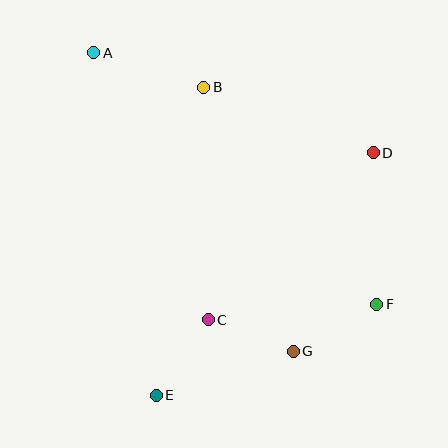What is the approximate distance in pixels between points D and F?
The distance between D and F is approximately 151 pixels.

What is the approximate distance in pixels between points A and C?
The distance between A and C is approximately 290 pixels.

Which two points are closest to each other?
Points C and G are closest to each other.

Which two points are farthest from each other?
Points A and F are farthest from each other.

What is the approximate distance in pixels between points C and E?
The distance between C and E is approximately 92 pixels.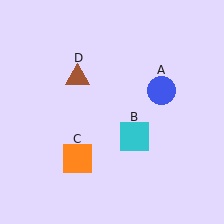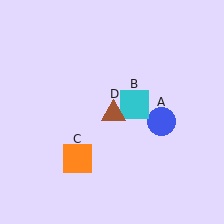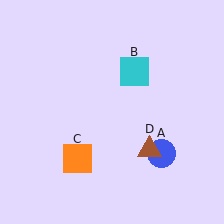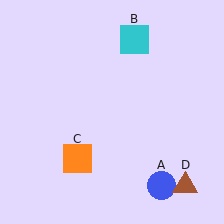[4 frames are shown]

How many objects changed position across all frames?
3 objects changed position: blue circle (object A), cyan square (object B), brown triangle (object D).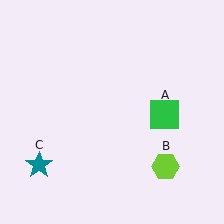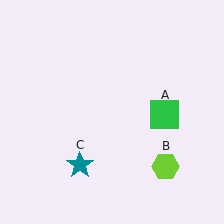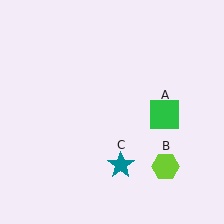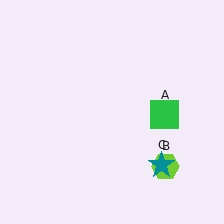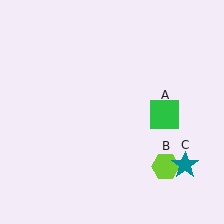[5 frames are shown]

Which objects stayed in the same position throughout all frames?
Green square (object A) and lime hexagon (object B) remained stationary.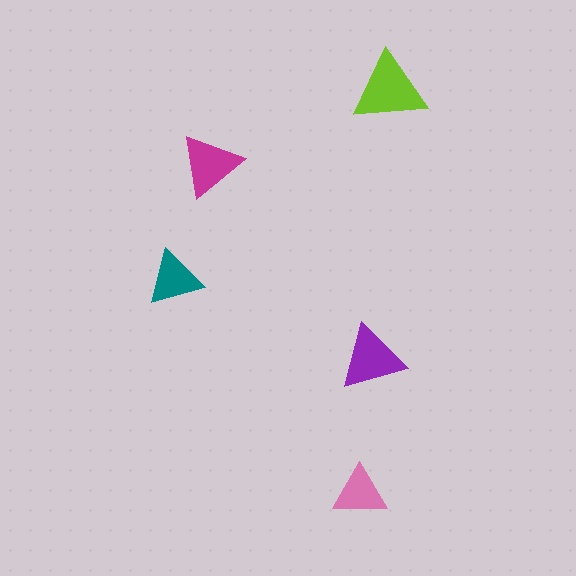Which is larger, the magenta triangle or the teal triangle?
The magenta one.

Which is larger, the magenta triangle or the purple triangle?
The purple one.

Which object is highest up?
The lime triangle is topmost.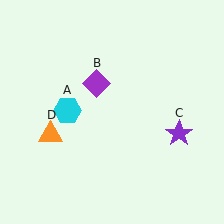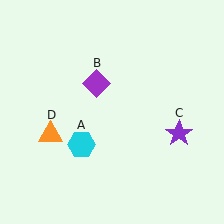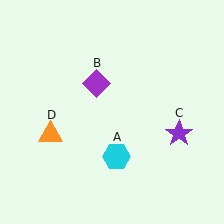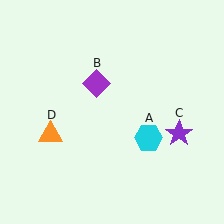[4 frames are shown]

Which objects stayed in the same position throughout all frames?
Purple diamond (object B) and purple star (object C) and orange triangle (object D) remained stationary.